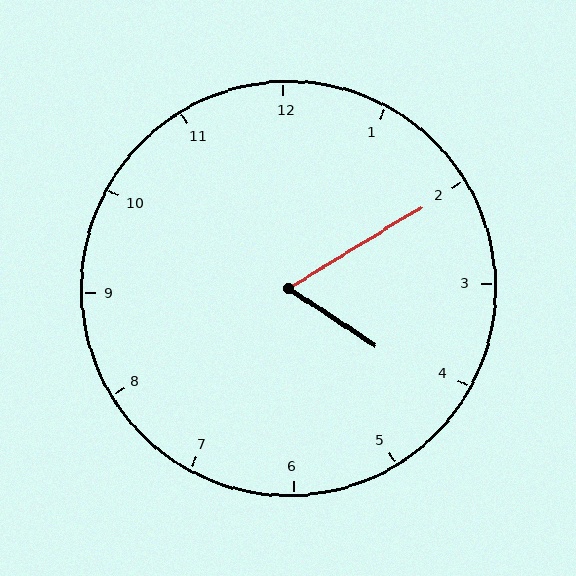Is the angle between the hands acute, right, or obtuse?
It is acute.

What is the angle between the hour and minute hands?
Approximately 65 degrees.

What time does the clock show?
4:10.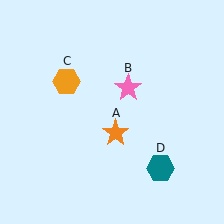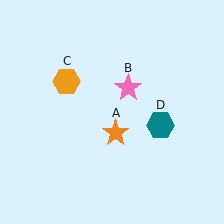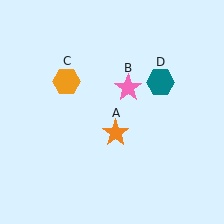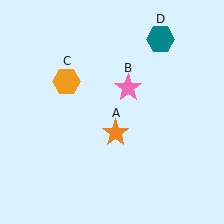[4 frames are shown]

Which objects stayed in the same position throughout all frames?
Orange star (object A) and pink star (object B) and orange hexagon (object C) remained stationary.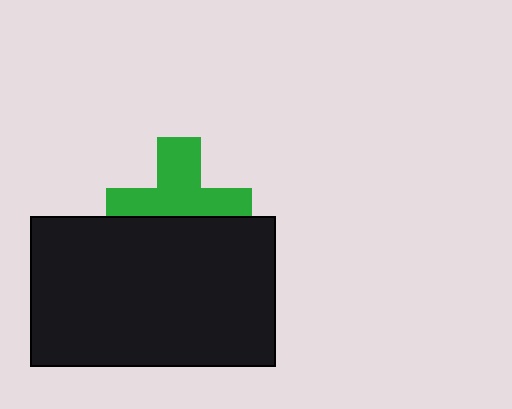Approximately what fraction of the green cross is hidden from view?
Roughly 42% of the green cross is hidden behind the black rectangle.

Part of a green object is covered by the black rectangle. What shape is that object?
It is a cross.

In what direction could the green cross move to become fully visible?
The green cross could move up. That would shift it out from behind the black rectangle entirely.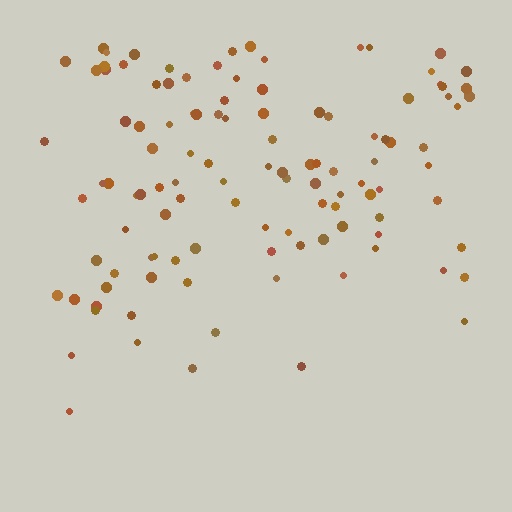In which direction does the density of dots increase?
From bottom to top, with the top side densest.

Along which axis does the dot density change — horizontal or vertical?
Vertical.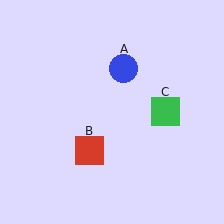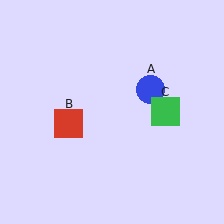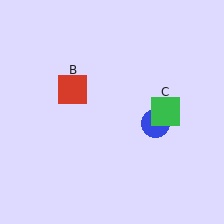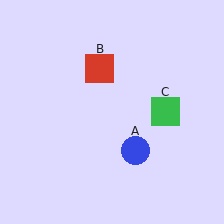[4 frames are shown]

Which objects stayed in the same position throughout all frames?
Green square (object C) remained stationary.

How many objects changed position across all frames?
2 objects changed position: blue circle (object A), red square (object B).